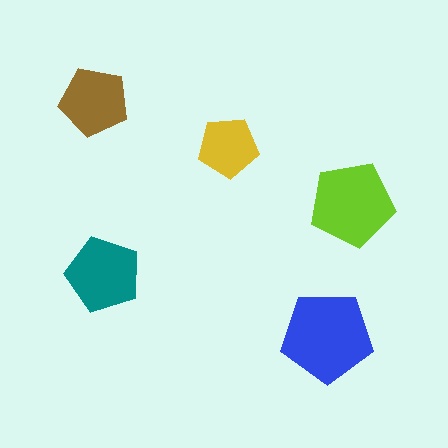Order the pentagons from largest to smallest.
the blue one, the lime one, the teal one, the brown one, the yellow one.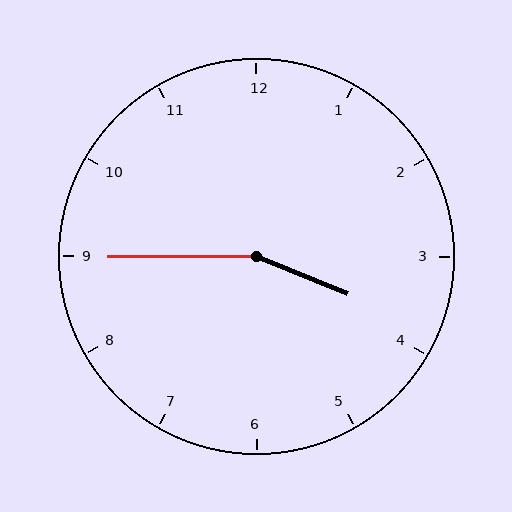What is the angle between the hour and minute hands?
Approximately 158 degrees.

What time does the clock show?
3:45.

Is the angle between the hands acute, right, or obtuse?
It is obtuse.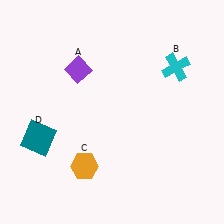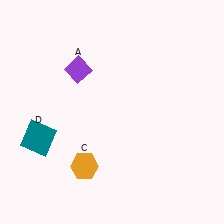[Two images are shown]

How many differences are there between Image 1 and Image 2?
There is 1 difference between the two images.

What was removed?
The cyan cross (B) was removed in Image 2.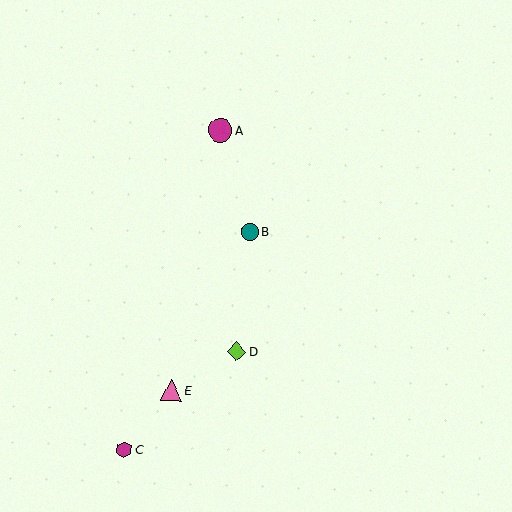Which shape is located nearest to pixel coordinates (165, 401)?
The pink triangle (labeled E) at (171, 390) is nearest to that location.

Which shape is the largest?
The magenta circle (labeled A) is the largest.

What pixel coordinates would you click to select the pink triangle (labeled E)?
Click at (171, 390) to select the pink triangle E.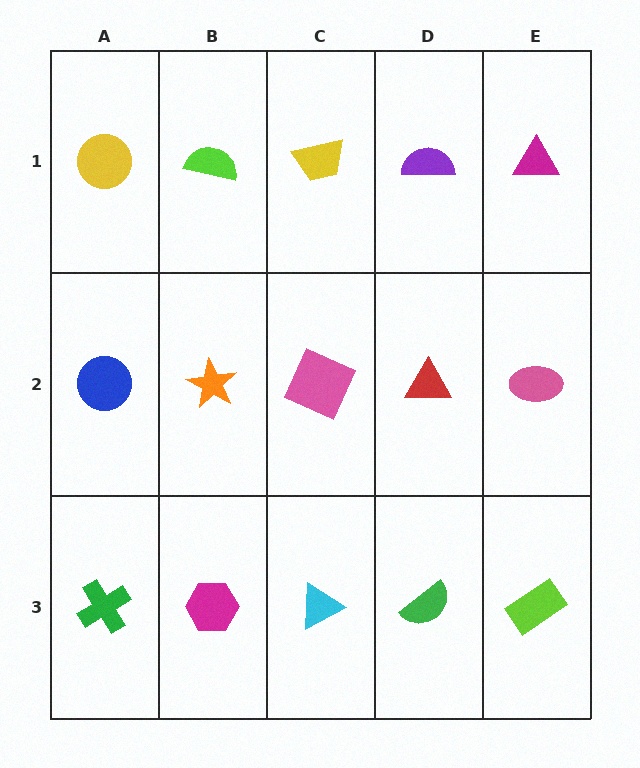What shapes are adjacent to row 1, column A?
A blue circle (row 2, column A), a lime semicircle (row 1, column B).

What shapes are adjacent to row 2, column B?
A lime semicircle (row 1, column B), a magenta hexagon (row 3, column B), a blue circle (row 2, column A), a pink square (row 2, column C).